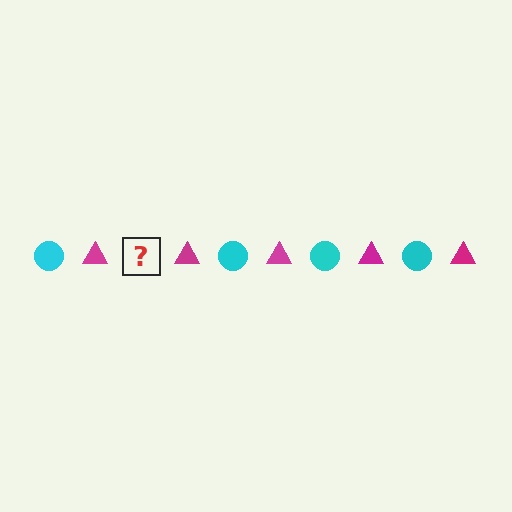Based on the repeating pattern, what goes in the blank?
The blank should be a cyan circle.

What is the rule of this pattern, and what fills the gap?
The rule is that the pattern alternates between cyan circle and magenta triangle. The gap should be filled with a cyan circle.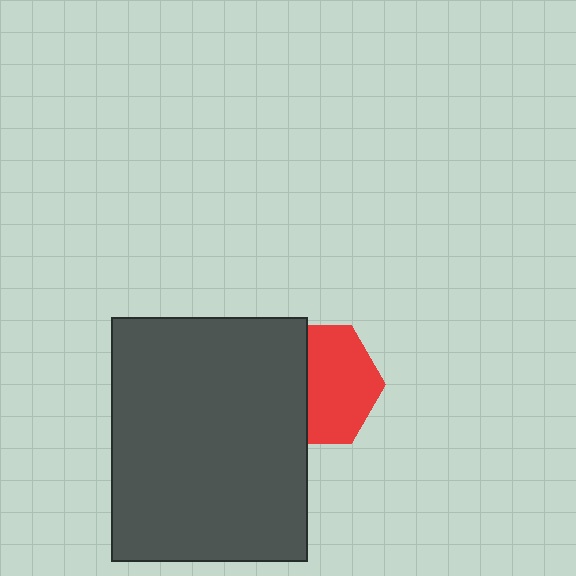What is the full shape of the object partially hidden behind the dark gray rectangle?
The partially hidden object is a red hexagon.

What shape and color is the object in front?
The object in front is a dark gray rectangle.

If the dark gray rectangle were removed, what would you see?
You would see the complete red hexagon.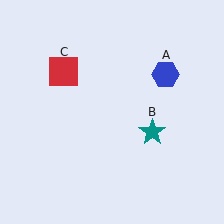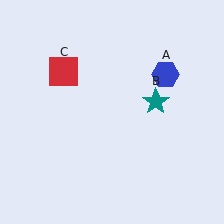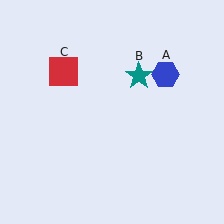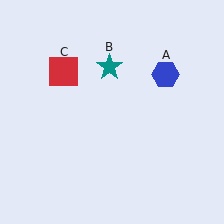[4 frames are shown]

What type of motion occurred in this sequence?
The teal star (object B) rotated counterclockwise around the center of the scene.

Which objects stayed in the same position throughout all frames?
Blue hexagon (object A) and red square (object C) remained stationary.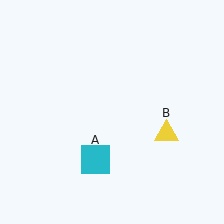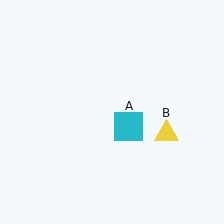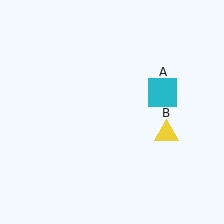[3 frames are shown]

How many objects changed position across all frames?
1 object changed position: cyan square (object A).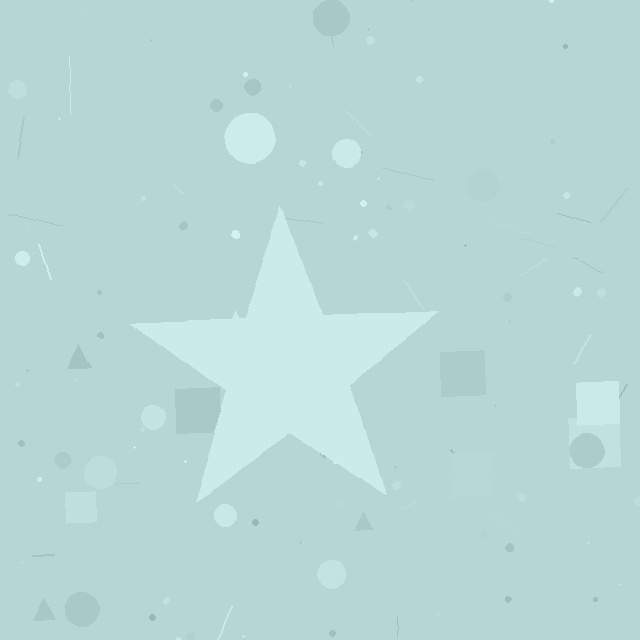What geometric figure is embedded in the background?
A star is embedded in the background.